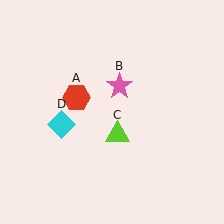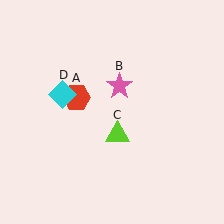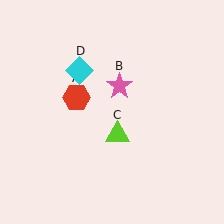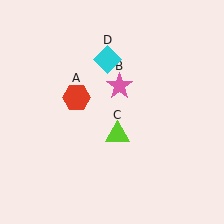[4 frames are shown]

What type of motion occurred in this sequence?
The cyan diamond (object D) rotated clockwise around the center of the scene.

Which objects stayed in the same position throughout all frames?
Red hexagon (object A) and pink star (object B) and lime triangle (object C) remained stationary.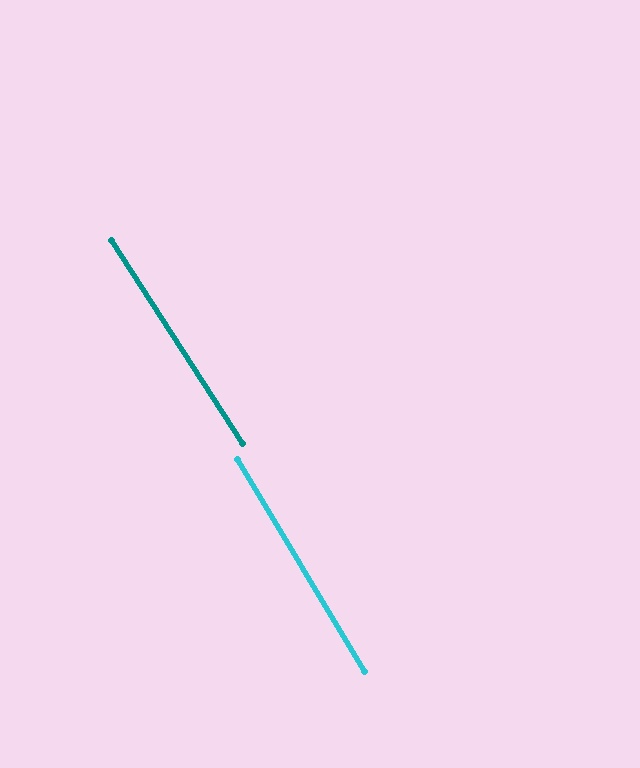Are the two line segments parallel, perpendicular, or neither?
Parallel — their directions differ by only 2.0°.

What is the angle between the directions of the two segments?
Approximately 2 degrees.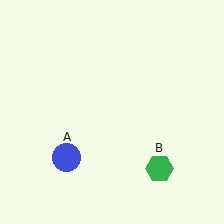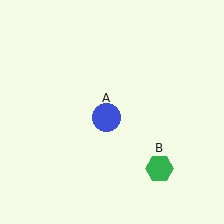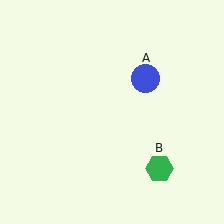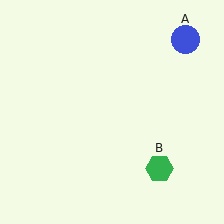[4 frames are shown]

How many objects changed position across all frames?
1 object changed position: blue circle (object A).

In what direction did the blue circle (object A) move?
The blue circle (object A) moved up and to the right.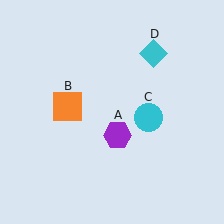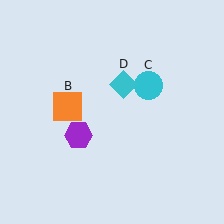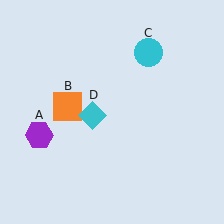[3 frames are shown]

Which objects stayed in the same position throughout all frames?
Orange square (object B) remained stationary.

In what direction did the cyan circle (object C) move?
The cyan circle (object C) moved up.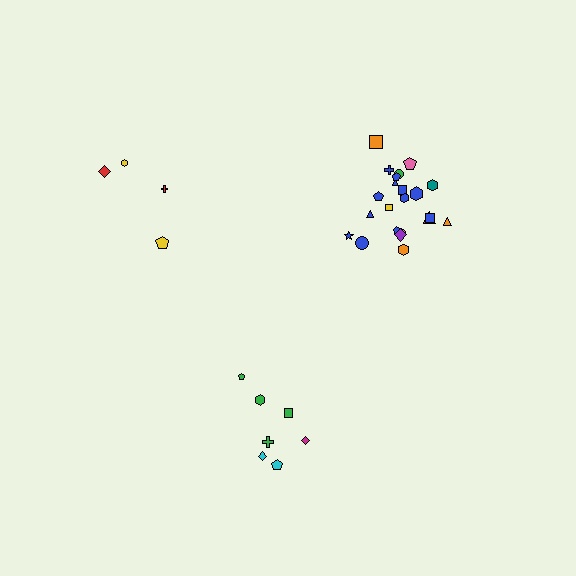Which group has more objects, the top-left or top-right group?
The top-right group.